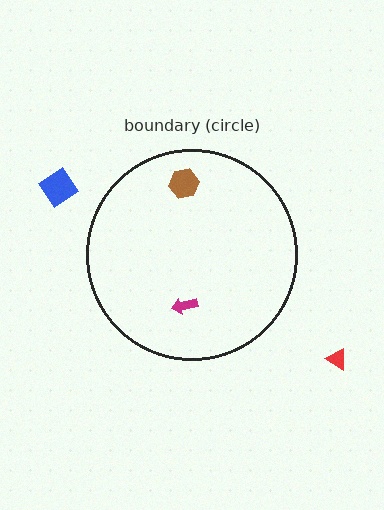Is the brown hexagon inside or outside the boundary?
Inside.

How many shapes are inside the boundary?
2 inside, 2 outside.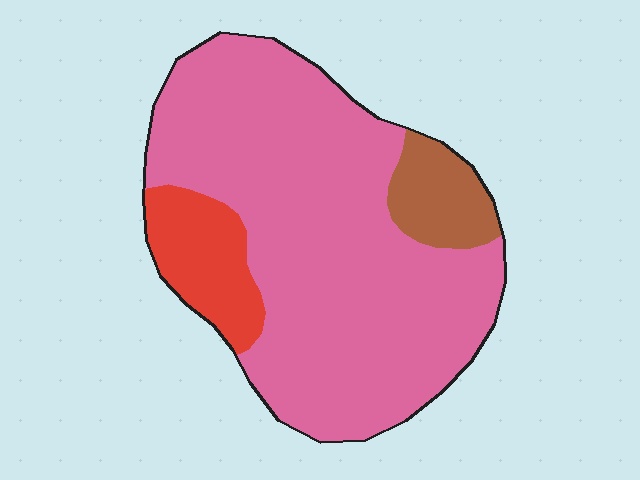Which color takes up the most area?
Pink, at roughly 80%.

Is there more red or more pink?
Pink.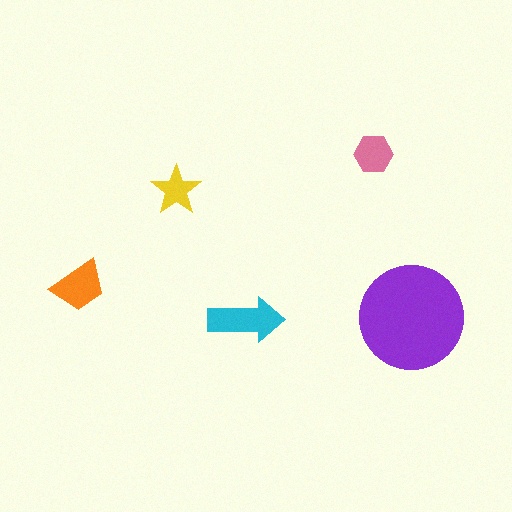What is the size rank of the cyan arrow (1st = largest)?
2nd.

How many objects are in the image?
There are 5 objects in the image.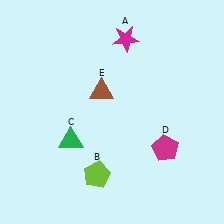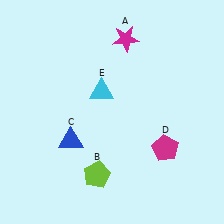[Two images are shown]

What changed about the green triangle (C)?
In Image 1, C is green. In Image 2, it changed to blue.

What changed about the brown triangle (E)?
In Image 1, E is brown. In Image 2, it changed to cyan.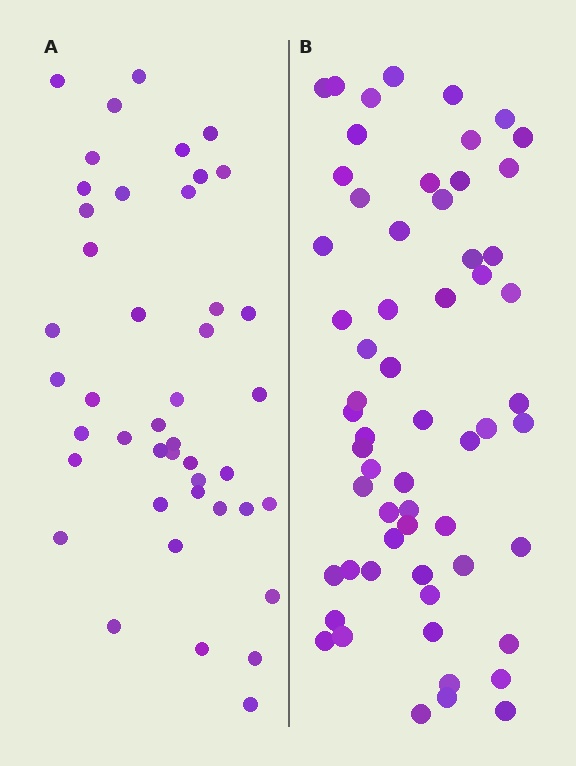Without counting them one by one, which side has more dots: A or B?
Region B (the right region) has more dots.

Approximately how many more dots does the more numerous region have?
Region B has approximately 15 more dots than region A.